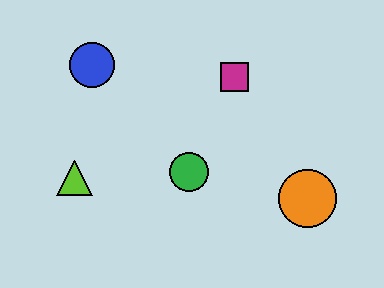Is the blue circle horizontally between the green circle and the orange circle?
No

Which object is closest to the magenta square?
The green circle is closest to the magenta square.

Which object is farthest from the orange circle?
The blue circle is farthest from the orange circle.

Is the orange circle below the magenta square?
Yes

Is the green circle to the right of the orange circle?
No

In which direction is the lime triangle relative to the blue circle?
The lime triangle is below the blue circle.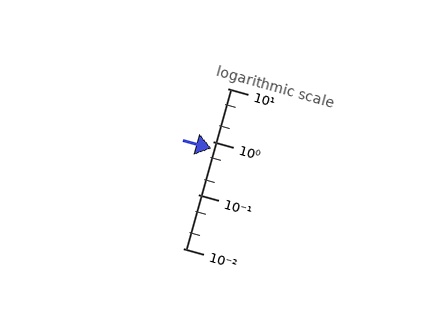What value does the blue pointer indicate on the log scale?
The pointer indicates approximately 0.75.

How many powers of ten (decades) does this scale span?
The scale spans 3 decades, from 0.01 to 10.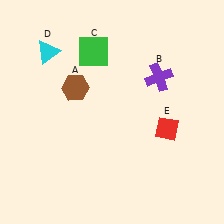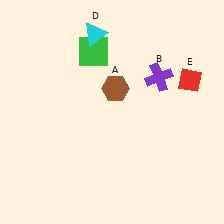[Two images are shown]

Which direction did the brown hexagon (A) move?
The brown hexagon (A) moved right.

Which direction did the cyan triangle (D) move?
The cyan triangle (D) moved right.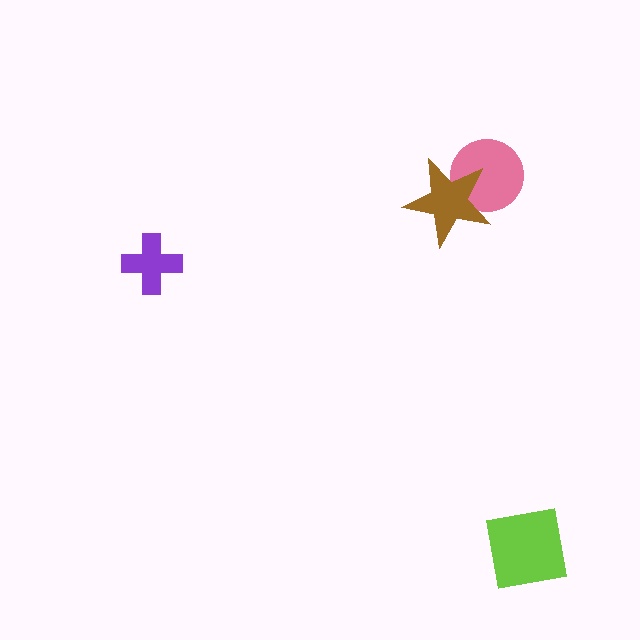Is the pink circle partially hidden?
Yes, it is partially covered by another shape.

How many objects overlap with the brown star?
1 object overlaps with the brown star.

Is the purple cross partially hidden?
No, no other shape covers it.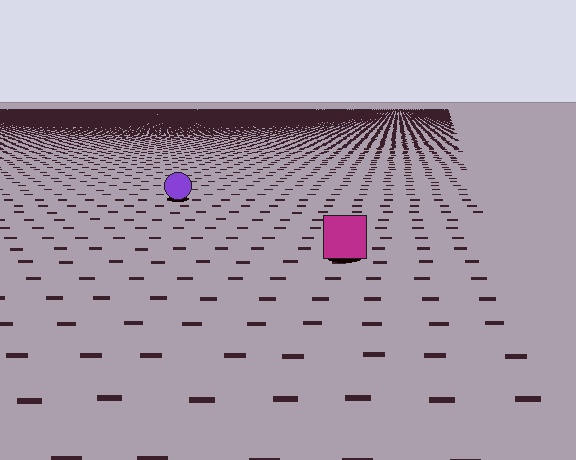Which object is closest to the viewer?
The magenta square is closest. The texture marks near it are larger and more spread out.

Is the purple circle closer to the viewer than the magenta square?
No. The magenta square is closer — you can tell from the texture gradient: the ground texture is coarser near it.